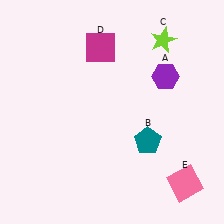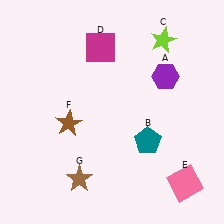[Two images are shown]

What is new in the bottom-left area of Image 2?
A brown star (F) was added in the bottom-left area of Image 2.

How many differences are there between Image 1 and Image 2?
There are 2 differences between the two images.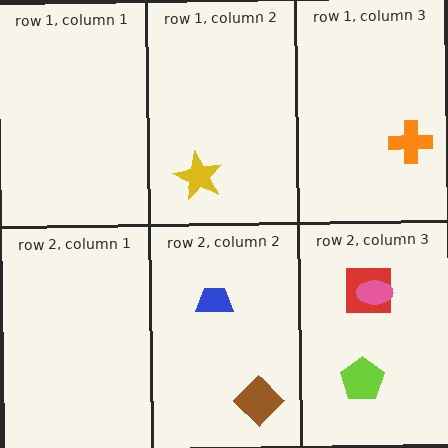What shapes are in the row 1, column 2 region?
The yellow star.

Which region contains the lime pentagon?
The row 2, column 3 region.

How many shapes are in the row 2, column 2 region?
2.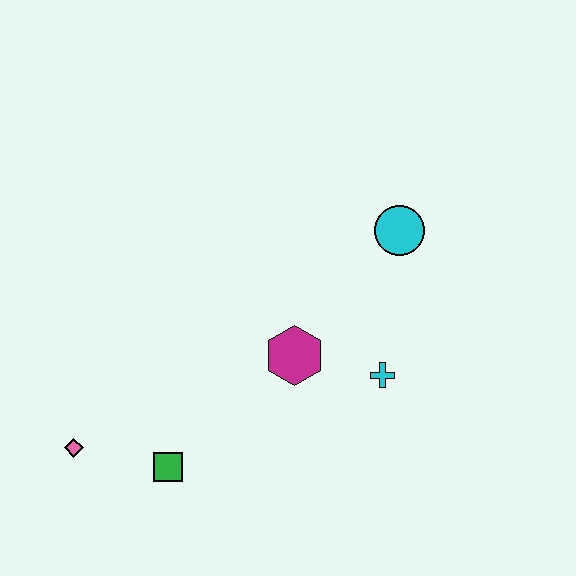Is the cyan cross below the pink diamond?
No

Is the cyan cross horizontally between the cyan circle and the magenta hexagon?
Yes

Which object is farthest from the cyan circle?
The pink diamond is farthest from the cyan circle.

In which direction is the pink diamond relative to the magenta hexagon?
The pink diamond is to the left of the magenta hexagon.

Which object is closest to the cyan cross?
The magenta hexagon is closest to the cyan cross.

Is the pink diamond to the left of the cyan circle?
Yes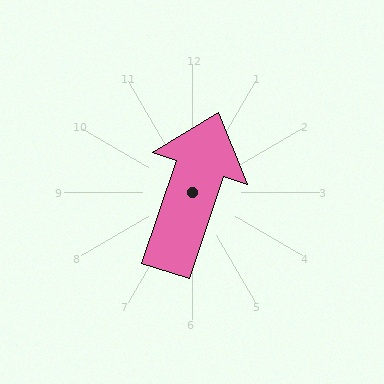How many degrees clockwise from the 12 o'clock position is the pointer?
Approximately 18 degrees.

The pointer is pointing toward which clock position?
Roughly 1 o'clock.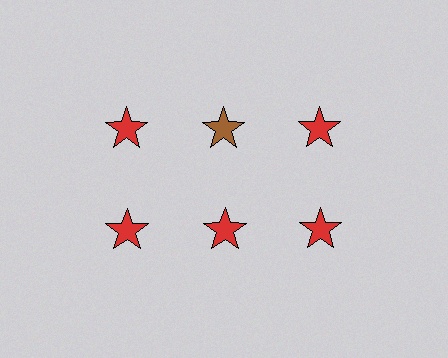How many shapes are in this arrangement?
There are 6 shapes arranged in a grid pattern.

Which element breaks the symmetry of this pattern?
The brown star in the top row, second from left column breaks the symmetry. All other shapes are red stars.